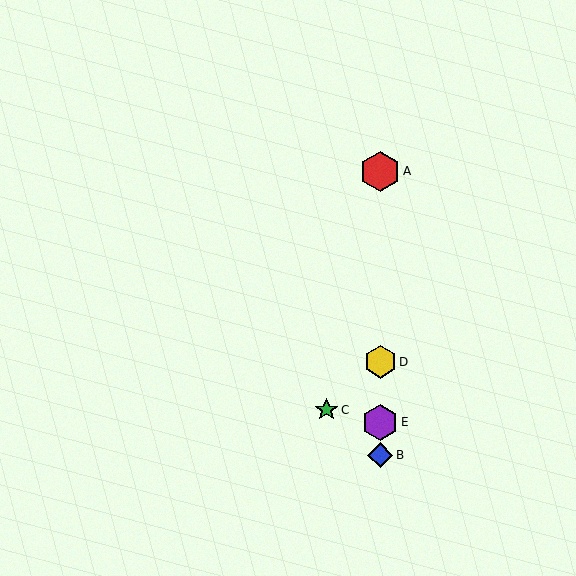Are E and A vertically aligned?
Yes, both are at x≈380.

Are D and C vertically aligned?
No, D is at x≈380 and C is at x≈326.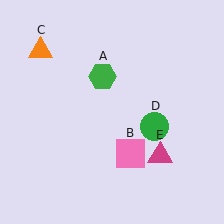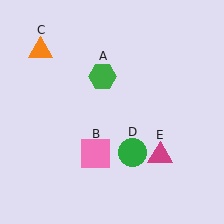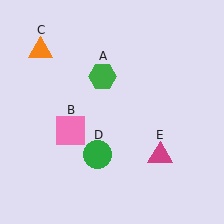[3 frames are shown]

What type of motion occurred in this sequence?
The pink square (object B), green circle (object D) rotated clockwise around the center of the scene.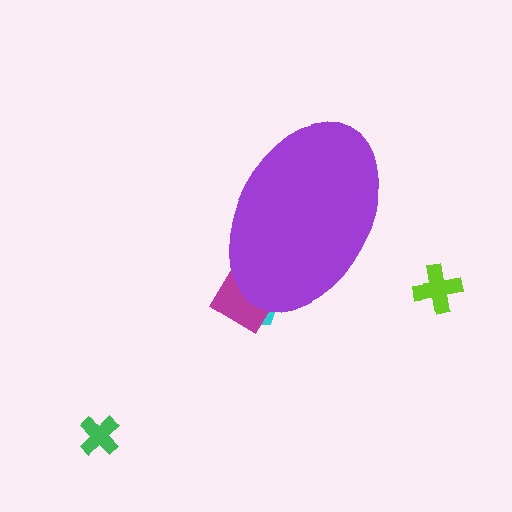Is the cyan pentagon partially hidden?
Yes, the cyan pentagon is partially hidden behind the purple ellipse.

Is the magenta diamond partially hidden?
Yes, the magenta diamond is partially hidden behind the purple ellipse.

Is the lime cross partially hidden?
No, the lime cross is fully visible.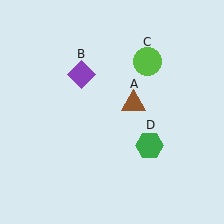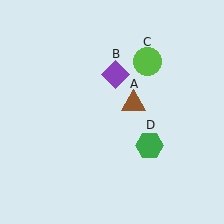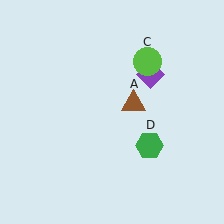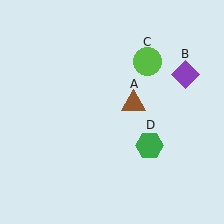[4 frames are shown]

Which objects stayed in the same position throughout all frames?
Brown triangle (object A) and lime circle (object C) and green hexagon (object D) remained stationary.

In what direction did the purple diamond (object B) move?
The purple diamond (object B) moved right.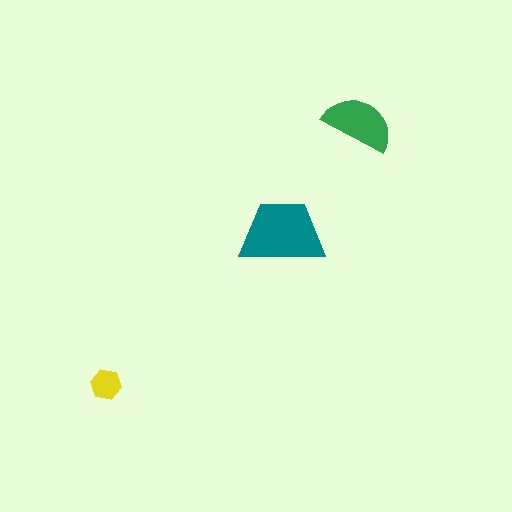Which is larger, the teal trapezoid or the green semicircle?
The teal trapezoid.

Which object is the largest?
The teal trapezoid.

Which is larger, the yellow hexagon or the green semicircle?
The green semicircle.